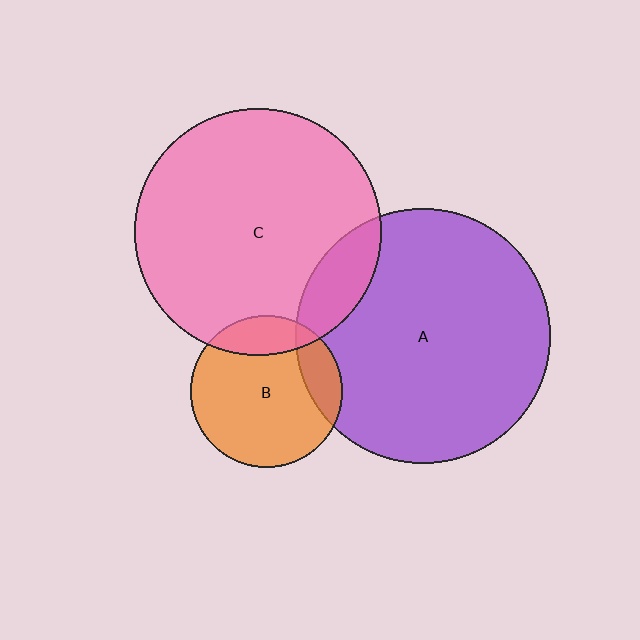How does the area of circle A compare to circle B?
Approximately 2.8 times.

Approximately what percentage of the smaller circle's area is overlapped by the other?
Approximately 15%.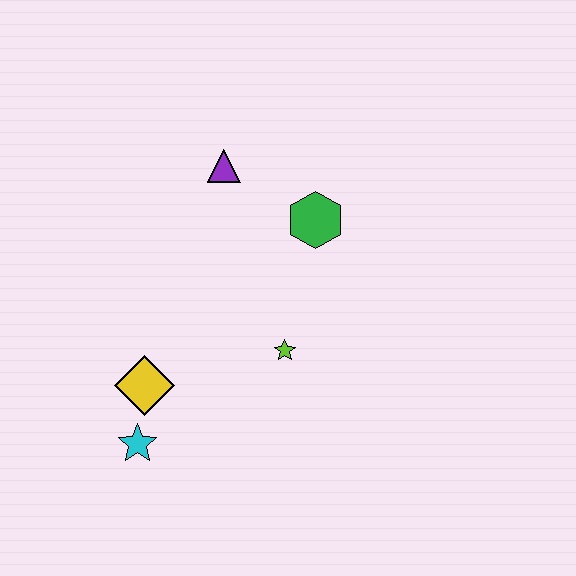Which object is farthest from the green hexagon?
The cyan star is farthest from the green hexagon.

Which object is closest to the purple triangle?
The green hexagon is closest to the purple triangle.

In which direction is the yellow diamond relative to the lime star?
The yellow diamond is to the left of the lime star.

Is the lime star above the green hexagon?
No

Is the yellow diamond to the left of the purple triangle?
Yes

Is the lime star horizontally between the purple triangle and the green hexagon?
Yes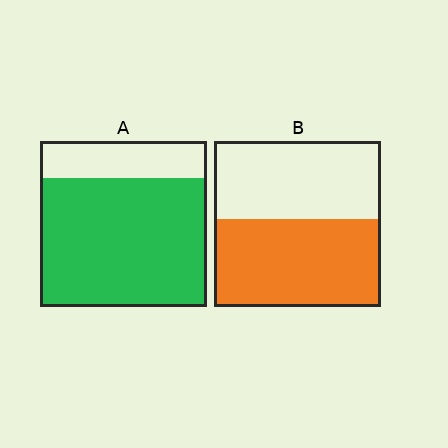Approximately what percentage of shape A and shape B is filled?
A is approximately 80% and B is approximately 55%.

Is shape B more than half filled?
Roughly half.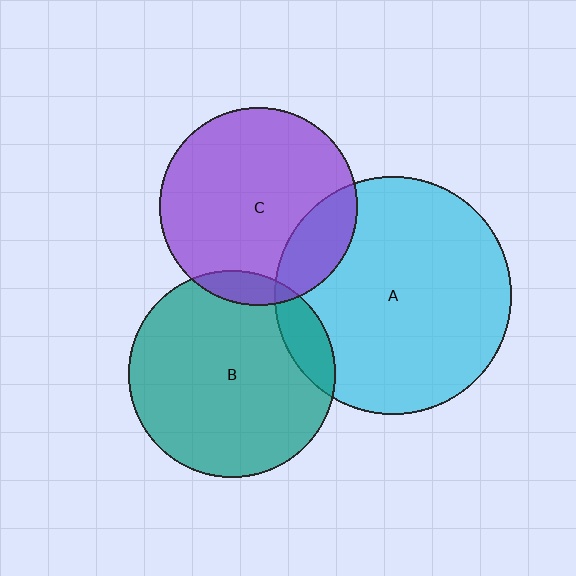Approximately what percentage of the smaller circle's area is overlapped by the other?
Approximately 10%.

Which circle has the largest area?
Circle A (cyan).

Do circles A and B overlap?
Yes.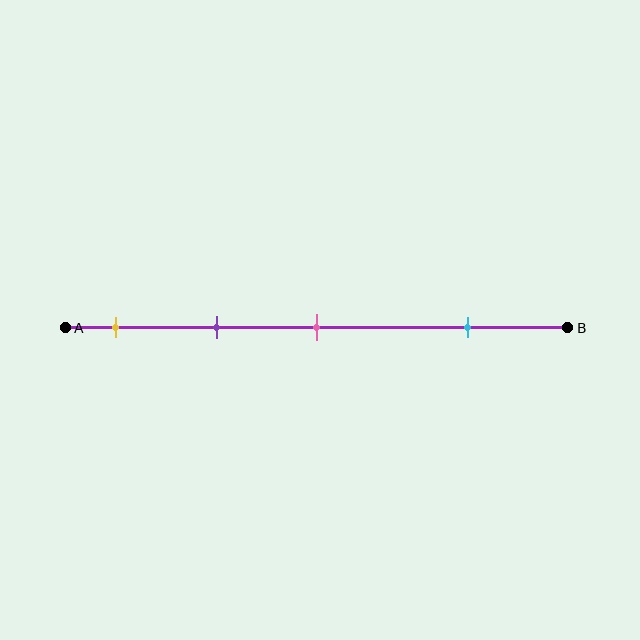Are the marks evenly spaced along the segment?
No, the marks are not evenly spaced.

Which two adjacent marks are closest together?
The yellow and purple marks are the closest adjacent pair.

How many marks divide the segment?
There are 4 marks dividing the segment.